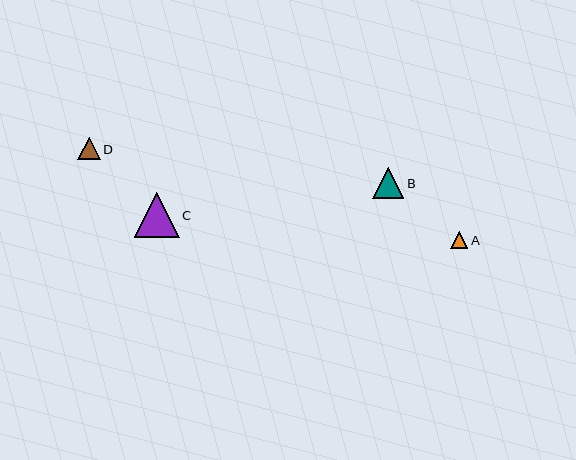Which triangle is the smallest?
Triangle A is the smallest with a size of approximately 17 pixels.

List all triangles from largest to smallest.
From largest to smallest: C, B, D, A.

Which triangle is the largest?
Triangle C is the largest with a size of approximately 45 pixels.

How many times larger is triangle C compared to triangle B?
Triangle C is approximately 1.5 times the size of triangle B.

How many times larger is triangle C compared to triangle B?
Triangle C is approximately 1.5 times the size of triangle B.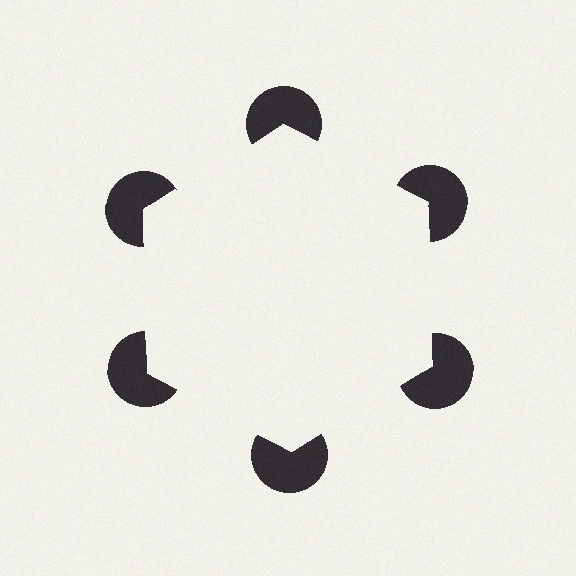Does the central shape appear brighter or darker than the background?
It typically appears slightly brighter than the background, even though no actual brightness change is drawn.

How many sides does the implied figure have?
6 sides.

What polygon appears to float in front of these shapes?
An illusory hexagon — its edges are inferred from the aligned wedge cuts in the pac-man discs, not physically drawn.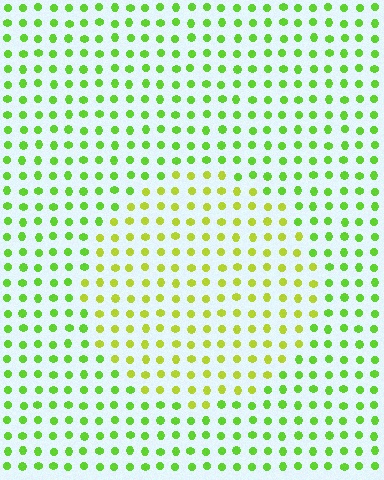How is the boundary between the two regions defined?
The boundary is defined purely by a slight shift in hue (about 31 degrees). Spacing, size, and orientation are identical on both sides.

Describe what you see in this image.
The image is filled with small lime elements in a uniform arrangement. A circle-shaped region is visible where the elements are tinted to a slightly different hue, forming a subtle color boundary.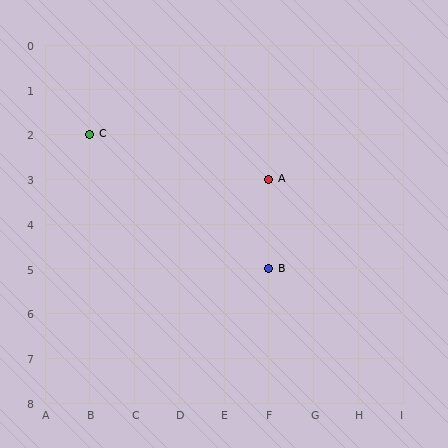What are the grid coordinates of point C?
Point C is at grid coordinates (B, 2).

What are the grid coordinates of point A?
Point A is at grid coordinates (F, 3).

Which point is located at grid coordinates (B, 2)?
Point C is at (B, 2).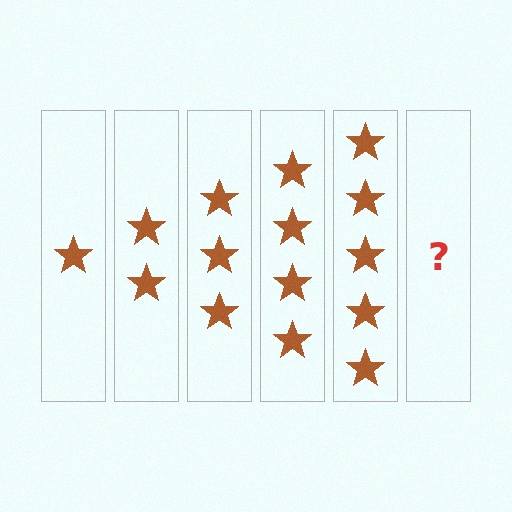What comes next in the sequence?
The next element should be 6 stars.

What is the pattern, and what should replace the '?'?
The pattern is that each step adds one more star. The '?' should be 6 stars.